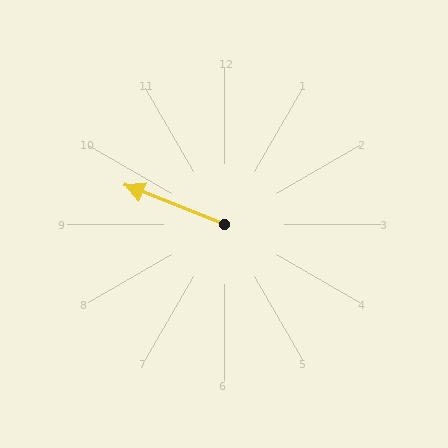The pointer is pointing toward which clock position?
Roughly 10 o'clock.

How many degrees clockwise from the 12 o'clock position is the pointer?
Approximately 291 degrees.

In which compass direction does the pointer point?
West.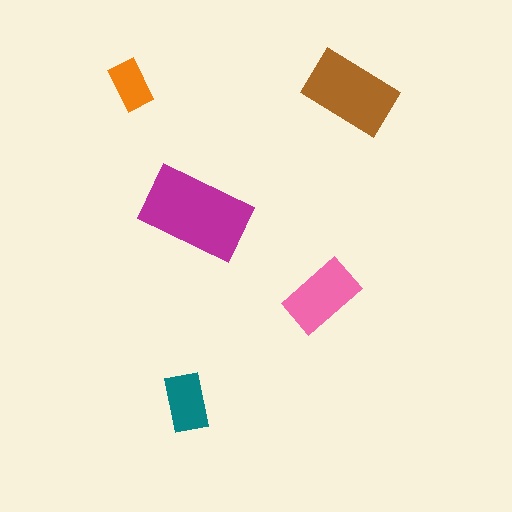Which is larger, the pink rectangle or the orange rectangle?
The pink one.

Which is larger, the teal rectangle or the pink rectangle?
The pink one.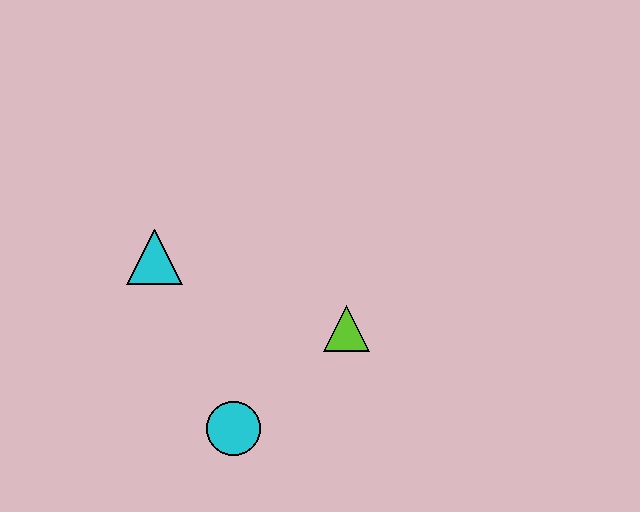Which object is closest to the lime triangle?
The cyan circle is closest to the lime triangle.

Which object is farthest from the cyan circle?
The cyan triangle is farthest from the cyan circle.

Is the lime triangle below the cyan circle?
No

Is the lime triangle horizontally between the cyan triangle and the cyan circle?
No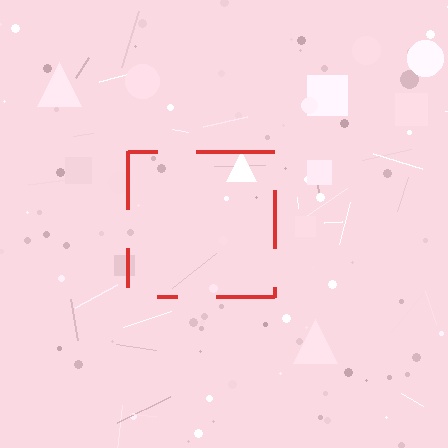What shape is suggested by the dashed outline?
The dashed outline suggests a square.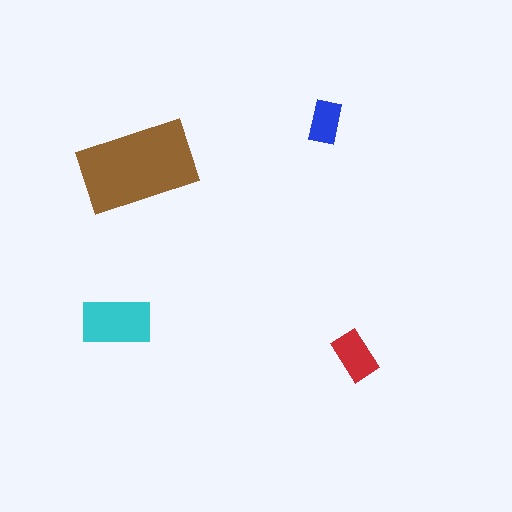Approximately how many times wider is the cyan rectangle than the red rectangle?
About 1.5 times wider.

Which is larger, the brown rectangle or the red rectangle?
The brown one.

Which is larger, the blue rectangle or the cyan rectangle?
The cyan one.